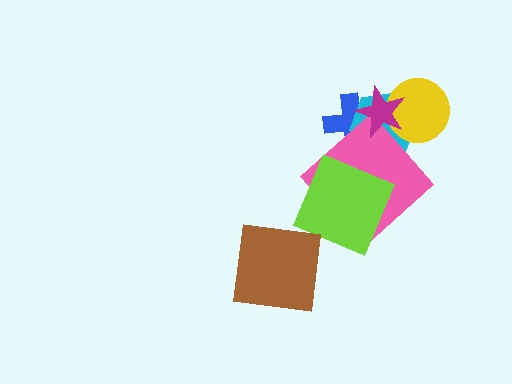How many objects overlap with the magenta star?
3 objects overlap with the magenta star.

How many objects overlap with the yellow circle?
2 objects overlap with the yellow circle.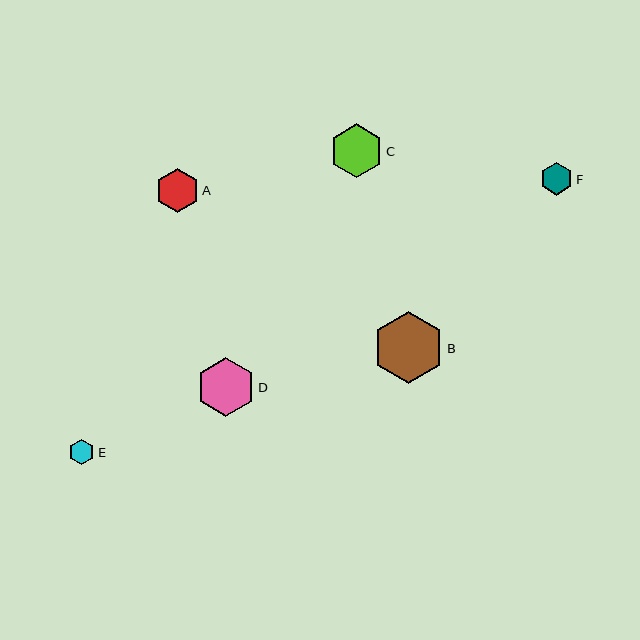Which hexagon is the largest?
Hexagon B is the largest with a size of approximately 72 pixels.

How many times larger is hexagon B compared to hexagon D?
Hexagon B is approximately 1.2 times the size of hexagon D.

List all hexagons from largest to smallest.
From largest to smallest: B, D, C, A, F, E.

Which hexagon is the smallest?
Hexagon E is the smallest with a size of approximately 25 pixels.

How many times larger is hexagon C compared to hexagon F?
Hexagon C is approximately 1.6 times the size of hexagon F.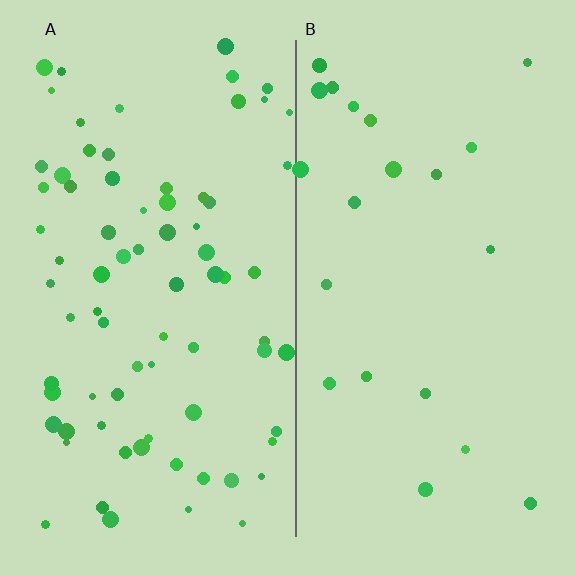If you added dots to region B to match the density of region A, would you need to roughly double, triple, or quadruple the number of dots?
Approximately quadruple.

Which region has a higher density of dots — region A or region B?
A (the left).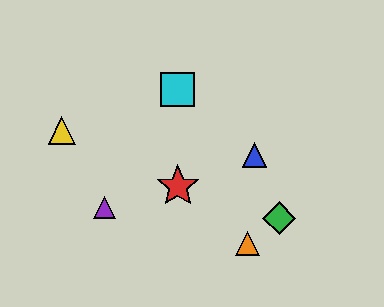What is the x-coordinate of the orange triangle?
The orange triangle is at x≈248.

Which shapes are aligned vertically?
The red star, the cyan square are aligned vertically.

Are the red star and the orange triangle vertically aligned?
No, the red star is at x≈178 and the orange triangle is at x≈248.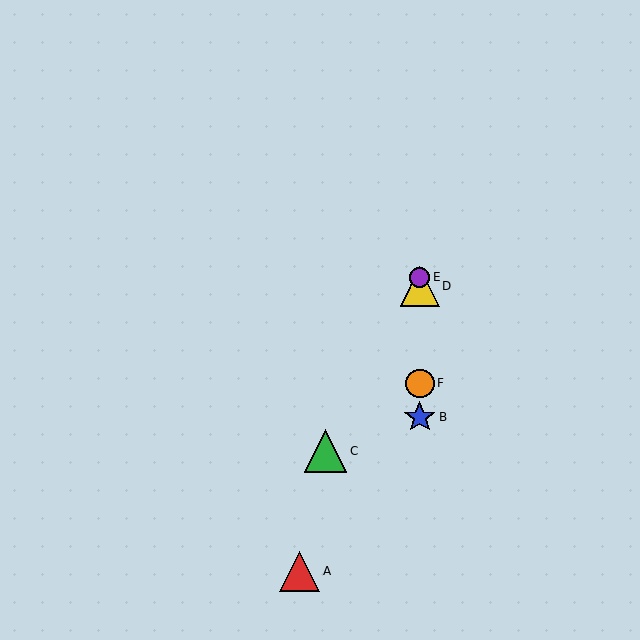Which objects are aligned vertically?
Objects B, D, E, F are aligned vertically.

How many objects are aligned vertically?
4 objects (B, D, E, F) are aligned vertically.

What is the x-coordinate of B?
Object B is at x≈420.